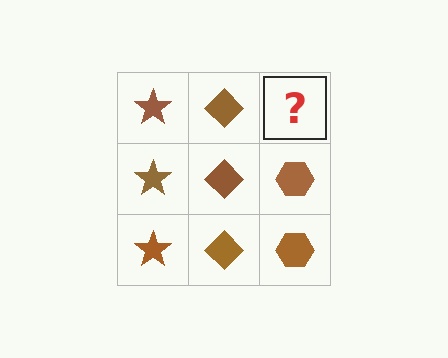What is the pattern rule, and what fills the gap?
The rule is that each column has a consistent shape. The gap should be filled with a brown hexagon.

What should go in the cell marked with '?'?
The missing cell should contain a brown hexagon.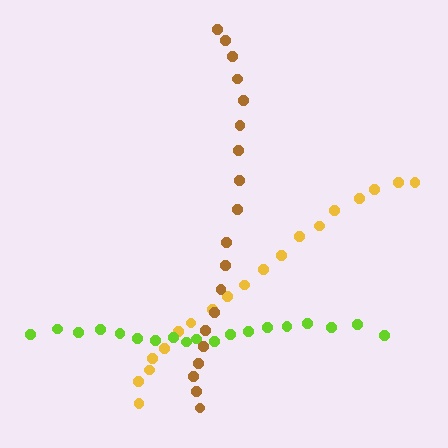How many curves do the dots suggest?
There are 3 distinct paths.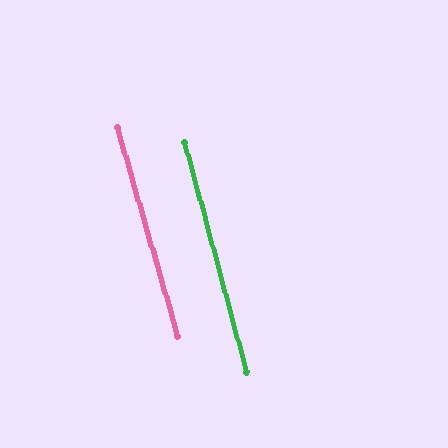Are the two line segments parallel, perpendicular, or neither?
Parallel — their directions differ by only 1.1°.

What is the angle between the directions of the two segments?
Approximately 1 degree.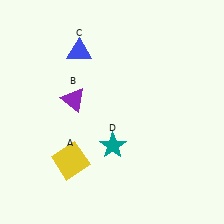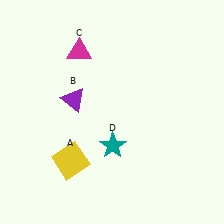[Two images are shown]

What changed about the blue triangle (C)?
In Image 1, C is blue. In Image 2, it changed to magenta.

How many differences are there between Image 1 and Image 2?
There is 1 difference between the two images.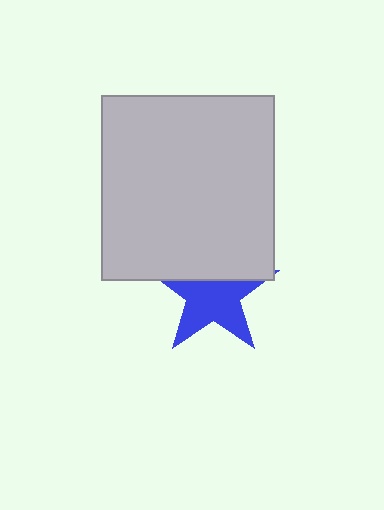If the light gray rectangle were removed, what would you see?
You would see the complete blue star.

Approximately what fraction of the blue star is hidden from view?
Roughly 38% of the blue star is hidden behind the light gray rectangle.